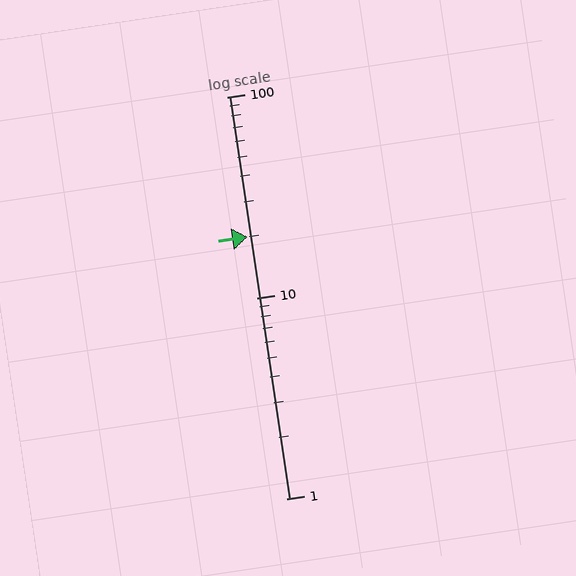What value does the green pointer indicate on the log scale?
The pointer indicates approximately 20.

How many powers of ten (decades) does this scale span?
The scale spans 2 decades, from 1 to 100.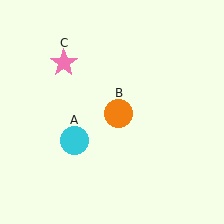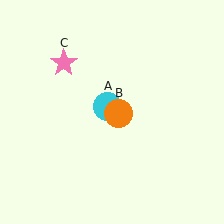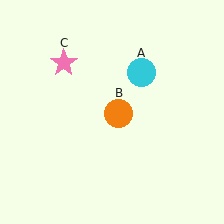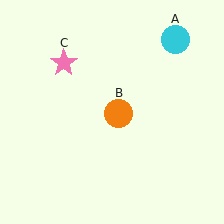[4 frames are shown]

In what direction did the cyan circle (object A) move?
The cyan circle (object A) moved up and to the right.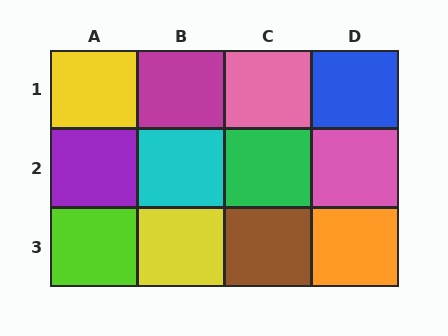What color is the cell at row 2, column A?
Purple.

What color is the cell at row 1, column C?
Pink.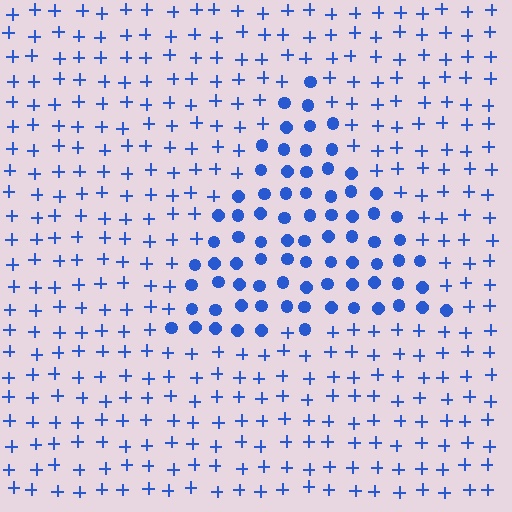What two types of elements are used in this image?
The image uses circles inside the triangle region and plus signs outside it.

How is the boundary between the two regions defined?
The boundary is defined by a change in element shape: circles inside vs. plus signs outside. All elements share the same color and spacing.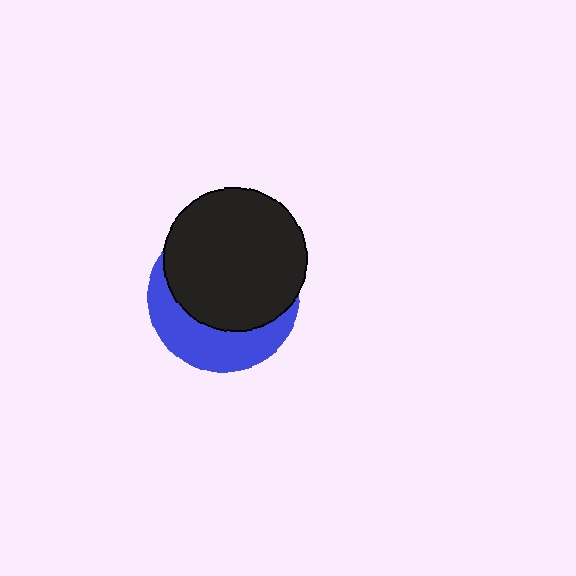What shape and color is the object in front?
The object in front is a black circle.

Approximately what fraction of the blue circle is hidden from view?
Roughly 64% of the blue circle is hidden behind the black circle.